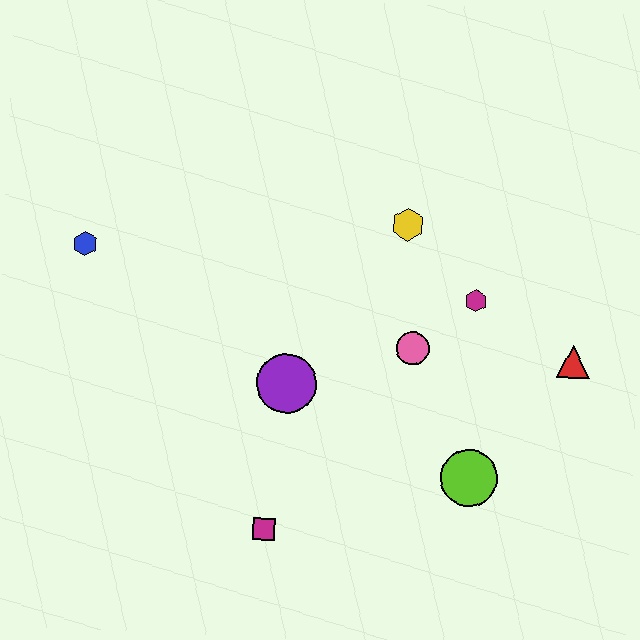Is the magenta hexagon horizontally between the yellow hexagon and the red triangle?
Yes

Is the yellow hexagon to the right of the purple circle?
Yes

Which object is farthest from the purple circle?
The red triangle is farthest from the purple circle.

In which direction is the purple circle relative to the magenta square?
The purple circle is above the magenta square.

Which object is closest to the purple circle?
The pink circle is closest to the purple circle.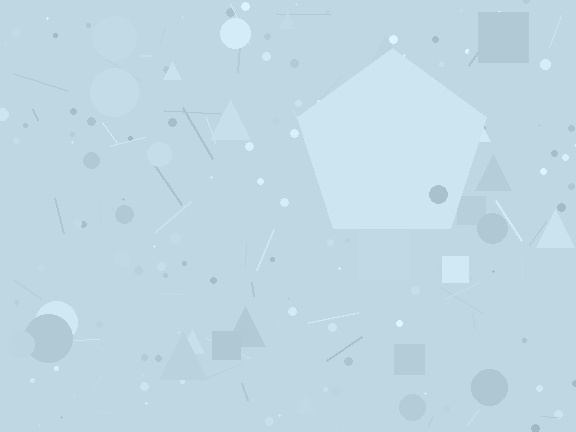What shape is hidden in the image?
A pentagon is hidden in the image.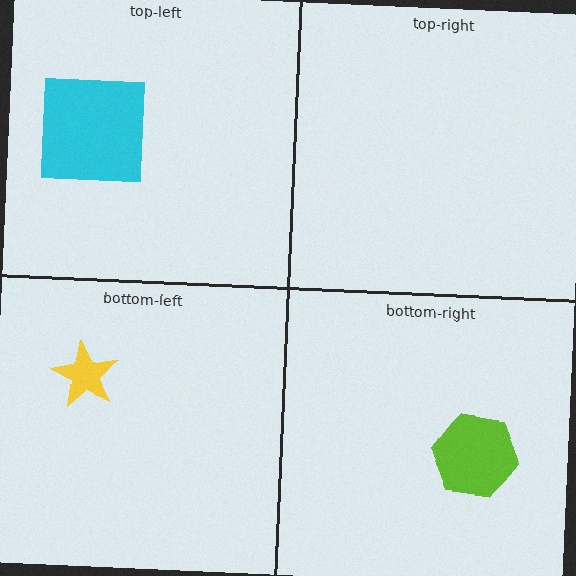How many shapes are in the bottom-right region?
1.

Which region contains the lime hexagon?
The bottom-right region.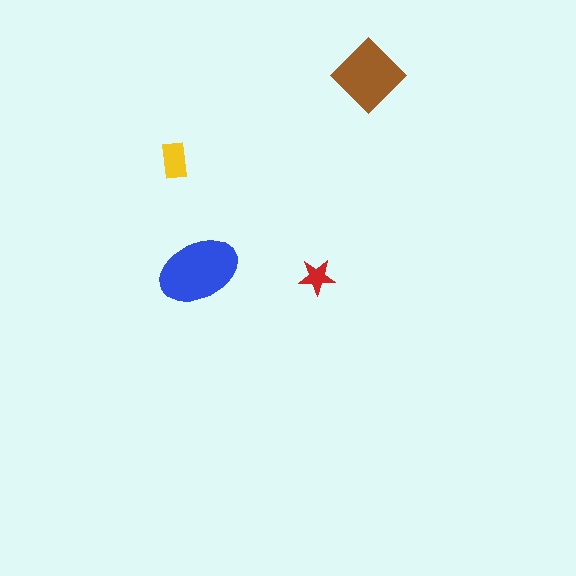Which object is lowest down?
The red star is bottommost.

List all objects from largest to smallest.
The blue ellipse, the brown diamond, the yellow rectangle, the red star.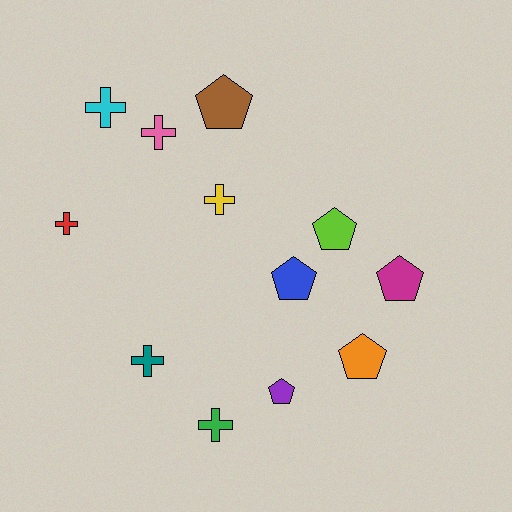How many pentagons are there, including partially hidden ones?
There are 6 pentagons.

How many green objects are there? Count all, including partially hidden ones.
There is 1 green object.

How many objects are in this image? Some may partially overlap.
There are 12 objects.